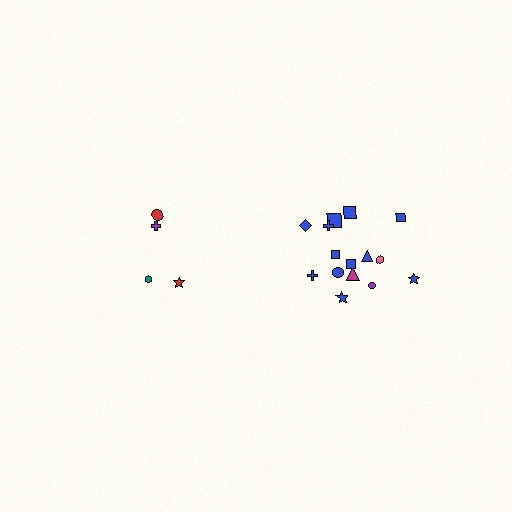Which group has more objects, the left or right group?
The right group.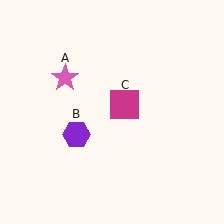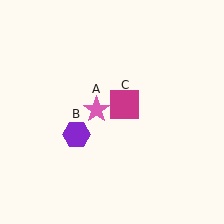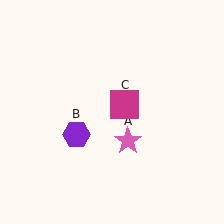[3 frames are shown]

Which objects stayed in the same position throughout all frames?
Purple hexagon (object B) and magenta square (object C) remained stationary.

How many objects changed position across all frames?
1 object changed position: pink star (object A).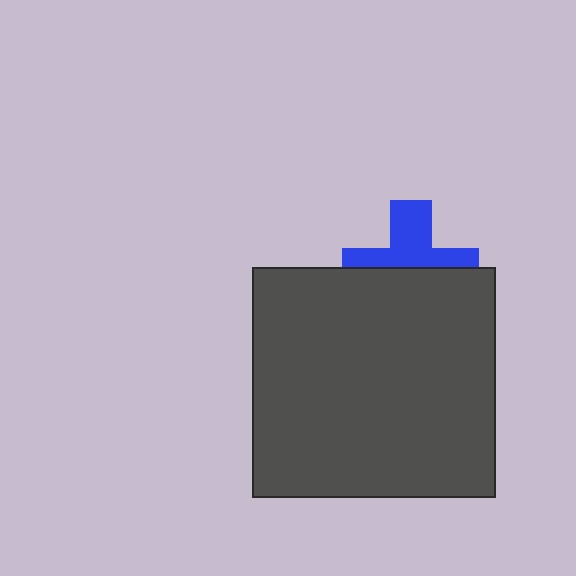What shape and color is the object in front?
The object in front is a dark gray rectangle.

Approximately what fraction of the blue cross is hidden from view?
Roughly 51% of the blue cross is hidden behind the dark gray rectangle.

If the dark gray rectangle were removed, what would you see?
You would see the complete blue cross.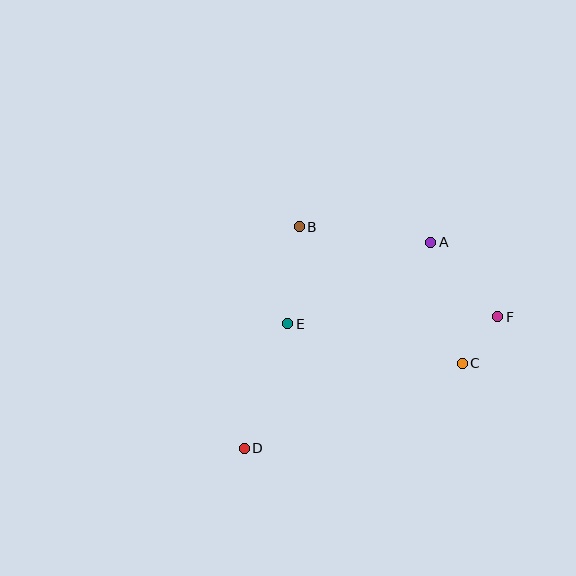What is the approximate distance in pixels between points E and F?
The distance between E and F is approximately 210 pixels.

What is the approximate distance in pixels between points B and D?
The distance between B and D is approximately 228 pixels.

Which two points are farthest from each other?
Points D and F are farthest from each other.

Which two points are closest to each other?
Points C and F are closest to each other.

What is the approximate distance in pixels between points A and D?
The distance between A and D is approximately 278 pixels.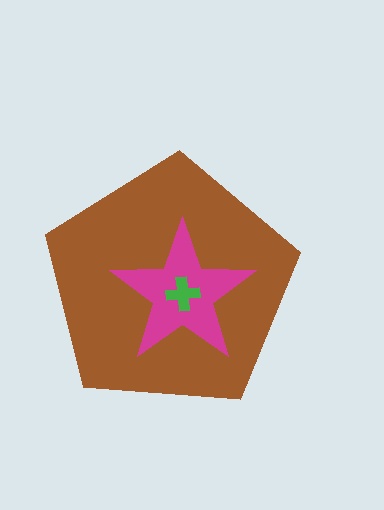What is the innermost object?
The green cross.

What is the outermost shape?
The brown pentagon.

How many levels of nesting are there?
3.